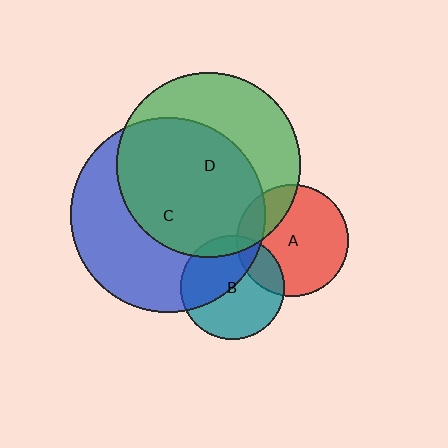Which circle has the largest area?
Circle C (blue).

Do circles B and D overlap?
Yes.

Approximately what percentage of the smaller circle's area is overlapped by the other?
Approximately 10%.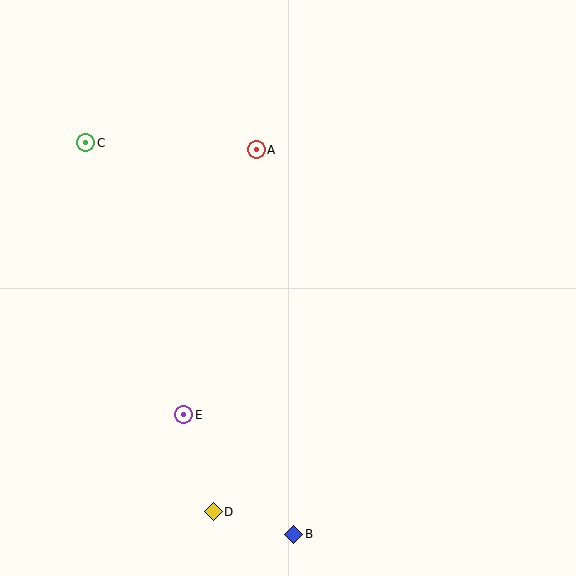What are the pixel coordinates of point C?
Point C is at (86, 143).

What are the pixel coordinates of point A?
Point A is at (256, 150).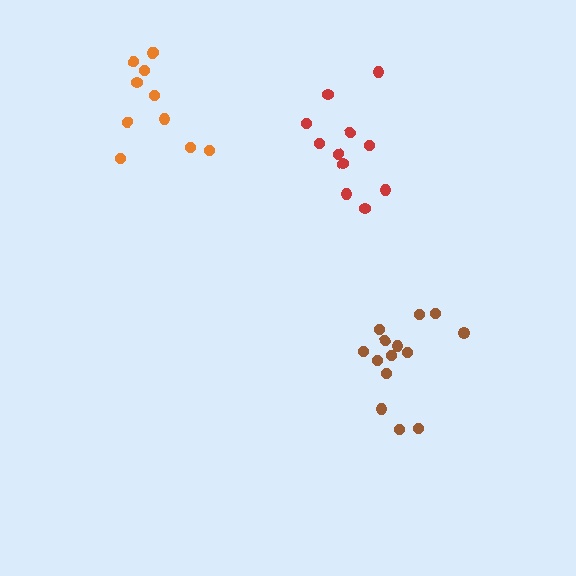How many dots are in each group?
Group 1: 11 dots, Group 2: 14 dots, Group 3: 11 dots (36 total).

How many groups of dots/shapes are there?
There are 3 groups.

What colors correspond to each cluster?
The clusters are colored: orange, brown, red.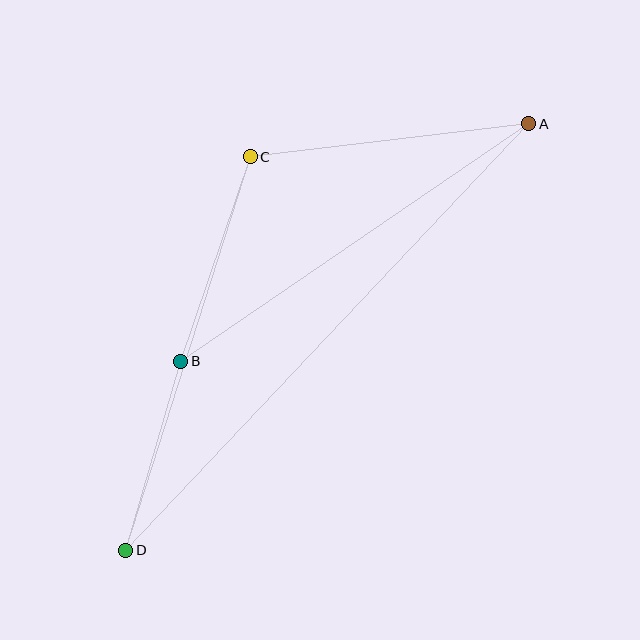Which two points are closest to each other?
Points B and D are closest to each other.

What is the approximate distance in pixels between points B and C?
The distance between B and C is approximately 216 pixels.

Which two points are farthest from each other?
Points A and D are farthest from each other.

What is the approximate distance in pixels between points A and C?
The distance between A and C is approximately 281 pixels.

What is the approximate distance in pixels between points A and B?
The distance between A and B is approximately 421 pixels.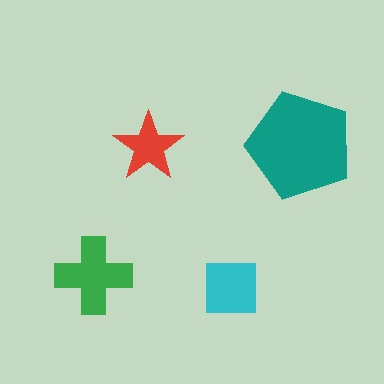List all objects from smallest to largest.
The red star, the cyan square, the green cross, the teal pentagon.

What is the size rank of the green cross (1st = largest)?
2nd.